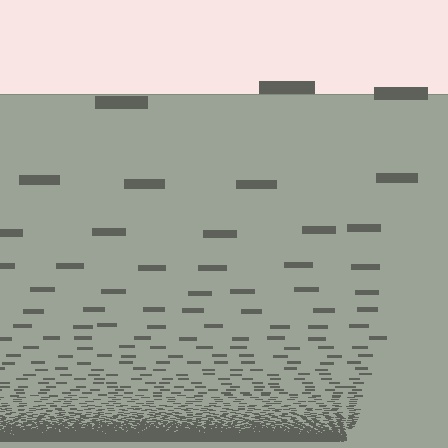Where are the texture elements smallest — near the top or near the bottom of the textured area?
Near the bottom.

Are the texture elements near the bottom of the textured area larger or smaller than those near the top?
Smaller. The gradient is inverted — elements near the bottom are smaller and denser.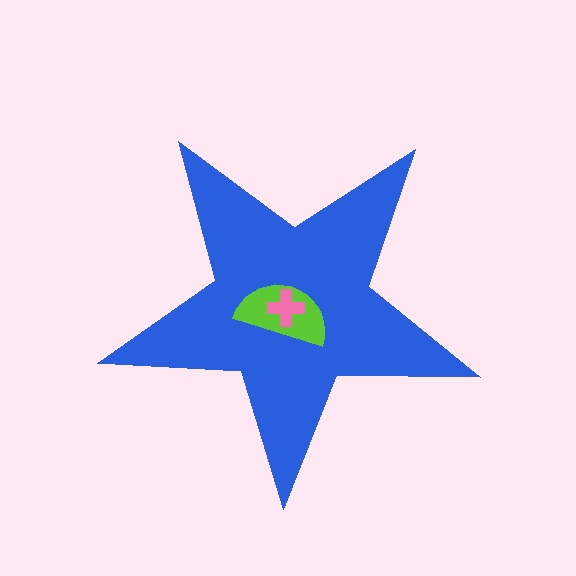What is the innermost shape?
The pink cross.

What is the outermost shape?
The blue star.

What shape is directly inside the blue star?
The lime semicircle.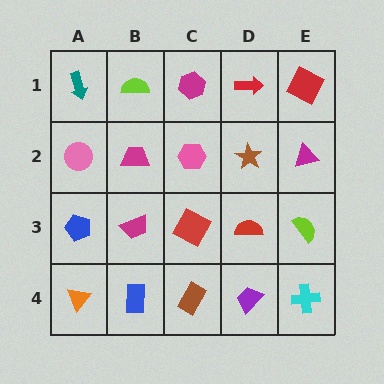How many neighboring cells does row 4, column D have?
3.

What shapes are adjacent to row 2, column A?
A teal arrow (row 1, column A), a blue pentagon (row 3, column A), a magenta trapezoid (row 2, column B).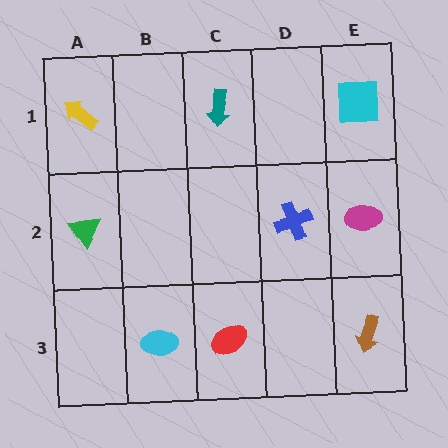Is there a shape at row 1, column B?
No, that cell is empty.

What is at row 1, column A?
A yellow arrow.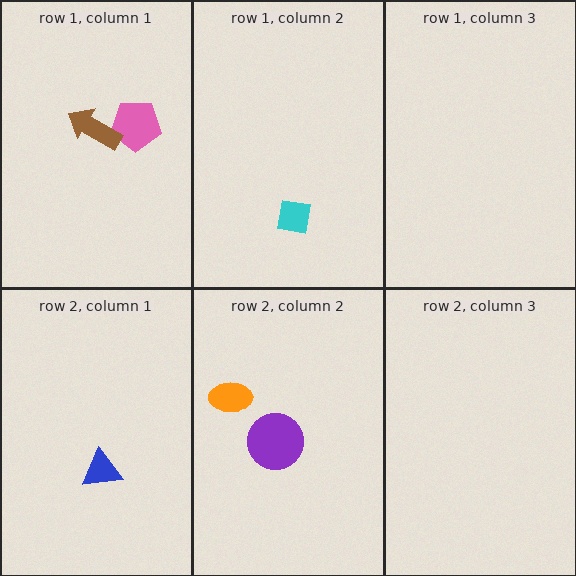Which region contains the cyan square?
The row 1, column 2 region.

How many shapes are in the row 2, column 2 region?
2.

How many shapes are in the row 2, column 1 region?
1.